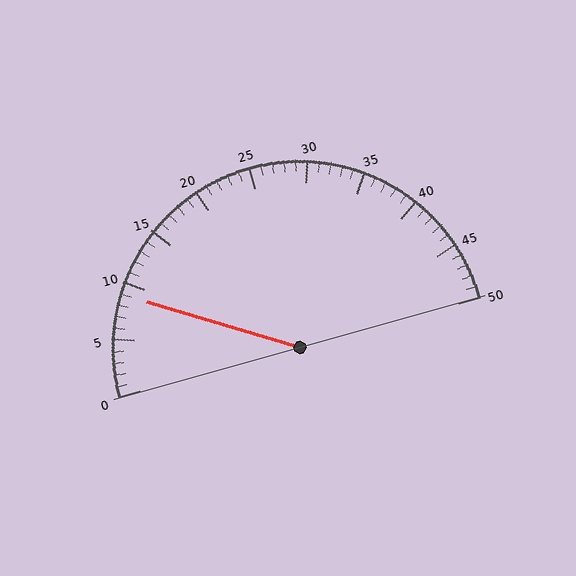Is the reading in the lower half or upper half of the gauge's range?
The reading is in the lower half of the range (0 to 50).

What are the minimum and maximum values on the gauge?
The gauge ranges from 0 to 50.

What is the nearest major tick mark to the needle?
The nearest major tick mark is 10.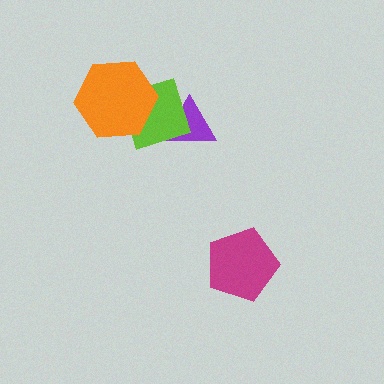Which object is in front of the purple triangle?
The lime diamond is in front of the purple triangle.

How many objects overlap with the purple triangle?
1 object overlaps with the purple triangle.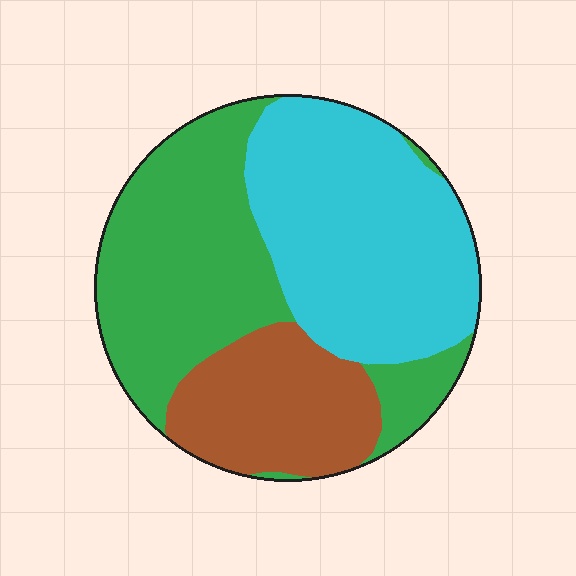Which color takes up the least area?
Brown, at roughly 20%.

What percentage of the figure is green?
Green takes up about two fifths (2/5) of the figure.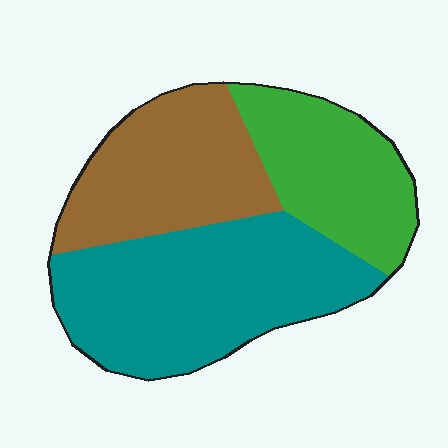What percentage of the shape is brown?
Brown covers 30% of the shape.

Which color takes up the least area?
Green, at roughly 25%.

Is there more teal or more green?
Teal.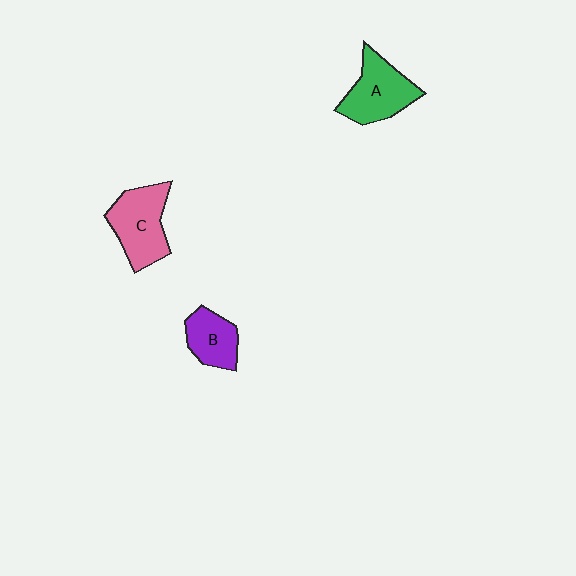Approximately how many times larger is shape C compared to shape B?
Approximately 1.5 times.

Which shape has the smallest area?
Shape B (purple).